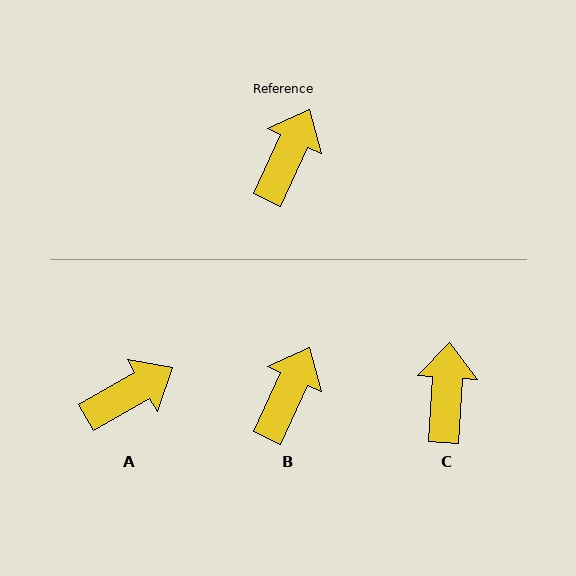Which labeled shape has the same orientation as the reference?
B.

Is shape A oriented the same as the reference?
No, it is off by about 35 degrees.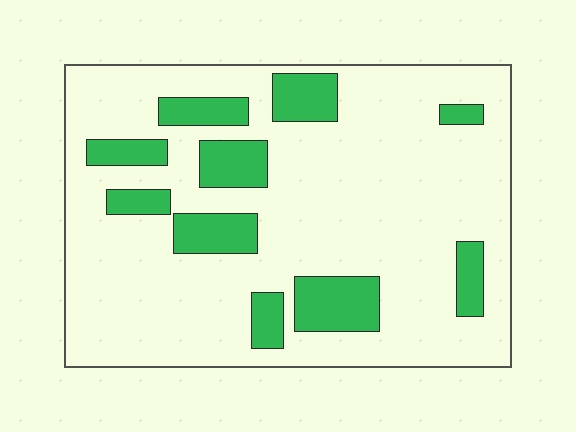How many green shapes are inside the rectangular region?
10.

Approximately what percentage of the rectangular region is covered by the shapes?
Approximately 20%.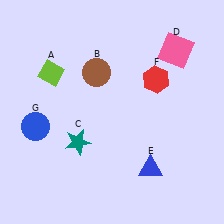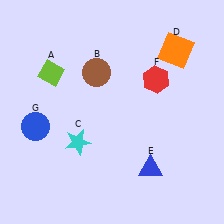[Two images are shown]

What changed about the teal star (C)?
In Image 1, C is teal. In Image 2, it changed to cyan.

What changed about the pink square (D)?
In Image 1, D is pink. In Image 2, it changed to orange.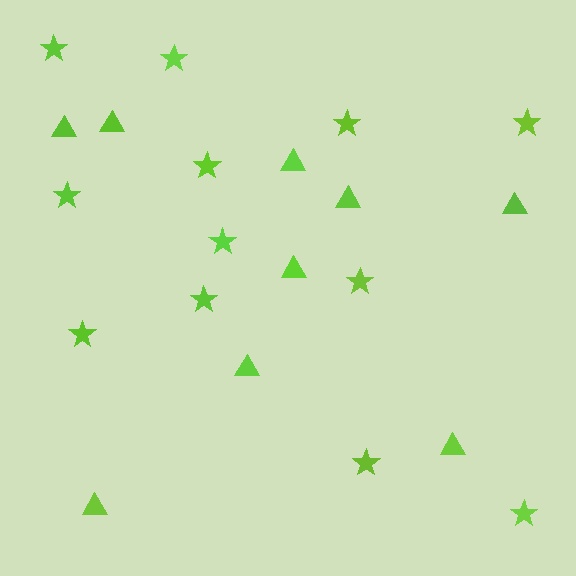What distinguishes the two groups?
There are 2 groups: one group of triangles (9) and one group of stars (12).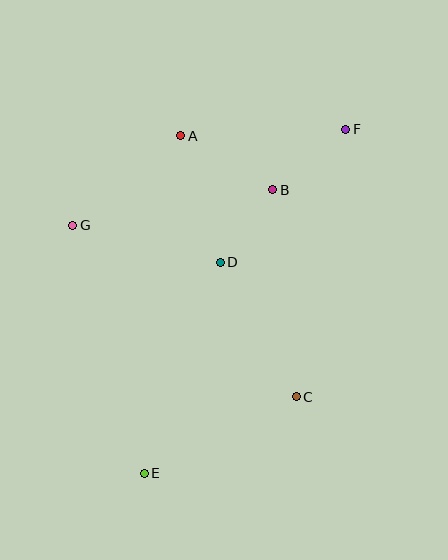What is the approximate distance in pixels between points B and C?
The distance between B and C is approximately 208 pixels.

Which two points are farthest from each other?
Points E and F are farthest from each other.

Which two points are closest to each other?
Points B and D are closest to each other.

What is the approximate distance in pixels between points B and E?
The distance between B and E is approximately 311 pixels.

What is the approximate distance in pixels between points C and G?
The distance between C and G is approximately 281 pixels.